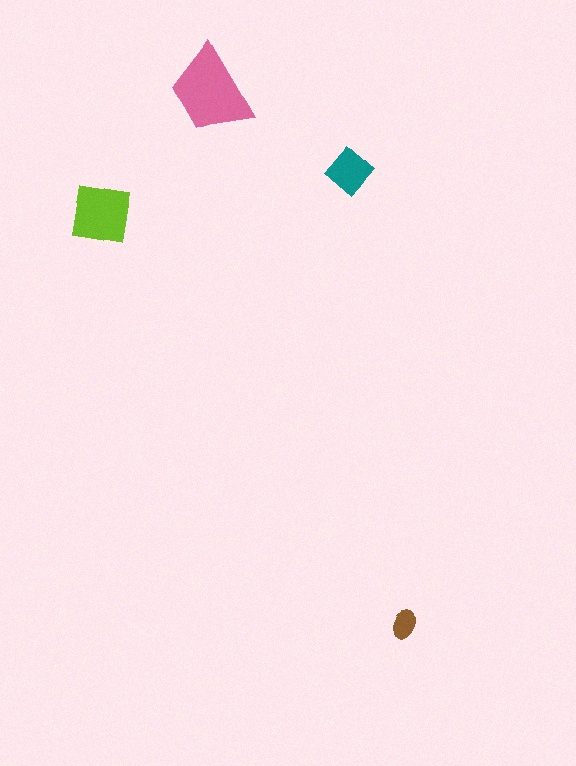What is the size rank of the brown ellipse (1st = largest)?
4th.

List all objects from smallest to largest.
The brown ellipse, the teal diamond, the lime square, the pink trapezoid.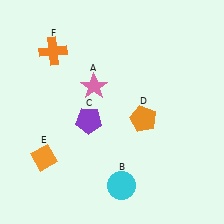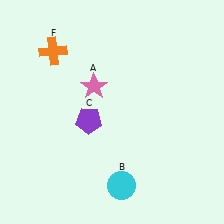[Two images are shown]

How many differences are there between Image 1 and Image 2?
There are 2 differences between the two images.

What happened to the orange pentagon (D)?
The orange pentagon (D) was removed in Image 2. It was in the bottom-right area of Image 1.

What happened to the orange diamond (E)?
The orange diamond (E) was removed in Image 2. It was in the bottom-left area of Image 1.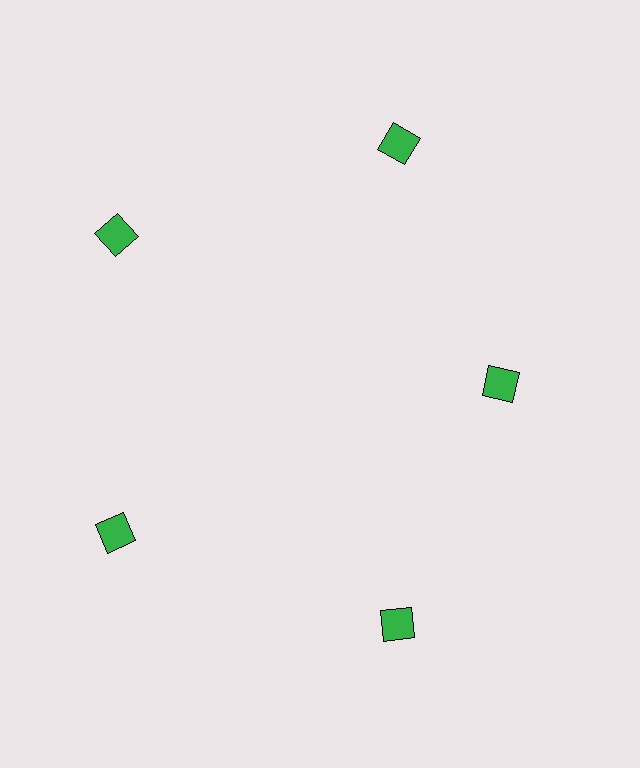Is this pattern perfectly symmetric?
No. The 5 green squares are arranged in a ring, but one element near the 3 o'clock position is pulled inward toward the center, breaking the 5-fold rotational symmetry.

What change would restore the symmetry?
The symmetry would be restored by moving it outward, back onto the ring so that all 5 squares sit at equal angles and equal distance from the center.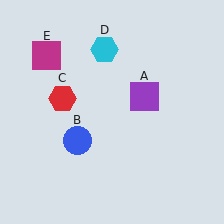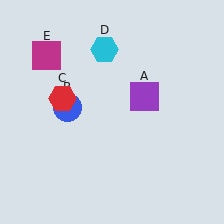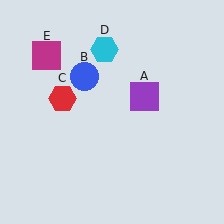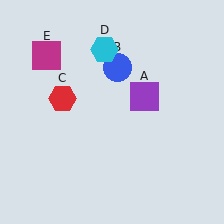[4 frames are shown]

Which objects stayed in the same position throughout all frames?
Purple square (object A) and red hexagon (object C) and cyan hexagon (object D) and magenta square (object E) remained stationary.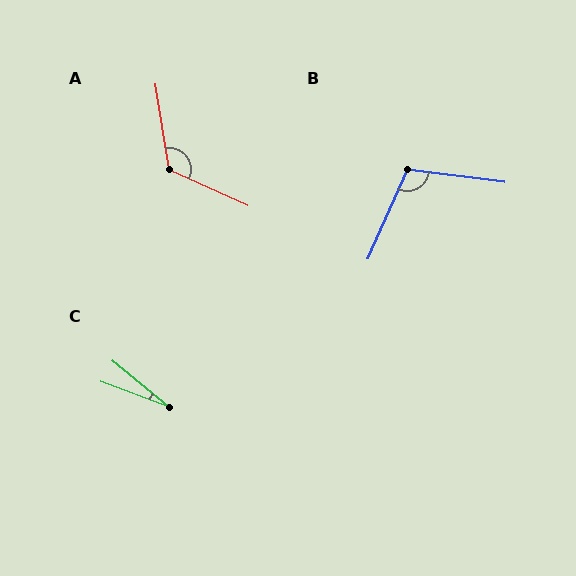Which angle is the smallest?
C, at approximately 19 degrees.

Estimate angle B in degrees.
Approximately 107 degrees.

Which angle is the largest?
A, at approximately 124 degrees.